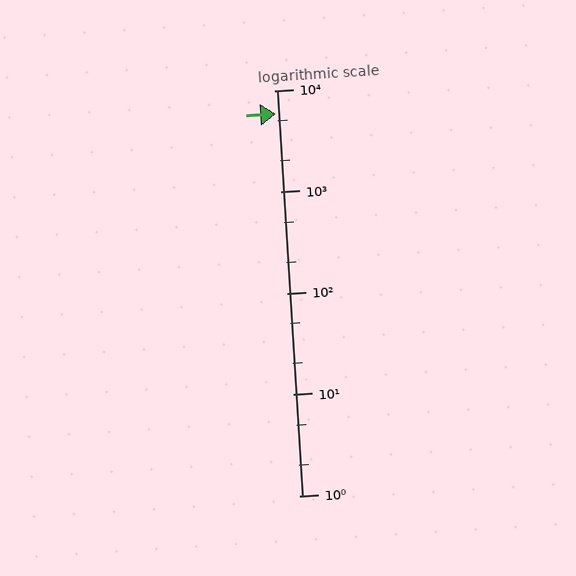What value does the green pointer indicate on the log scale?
The pointer indicates approximately 5900.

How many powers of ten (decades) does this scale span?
The scale spans 4 decades, from 1 to 10000.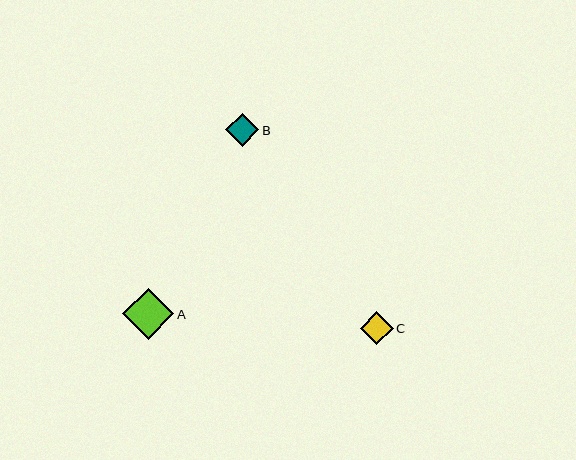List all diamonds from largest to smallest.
From largest to smallest: A, B, C.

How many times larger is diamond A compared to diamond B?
Diamond A is approximately 1.5 times the size of diamond B.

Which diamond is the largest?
Diamond A is the largest with a size of approximately 51 pixels.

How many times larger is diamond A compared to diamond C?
Diamond A is approximately 1.5 times the size of diamond C.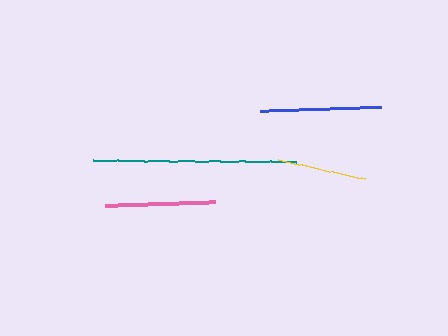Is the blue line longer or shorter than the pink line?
The blue line is longer than the pink line.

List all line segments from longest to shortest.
From longest to shortest: teal, blue, pink, yellow.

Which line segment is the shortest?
The yellow line is the shortest at approximately 89 pixels.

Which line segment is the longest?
The teal line is the longest at approximately 203 pixels.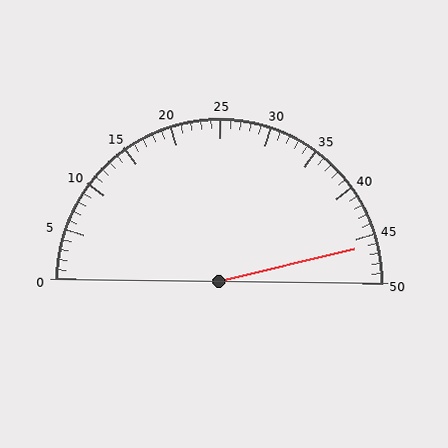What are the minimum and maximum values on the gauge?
The gauge ranges from 0 to 50.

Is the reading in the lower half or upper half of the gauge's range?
The reading is in the upper half of the range (0 to 50).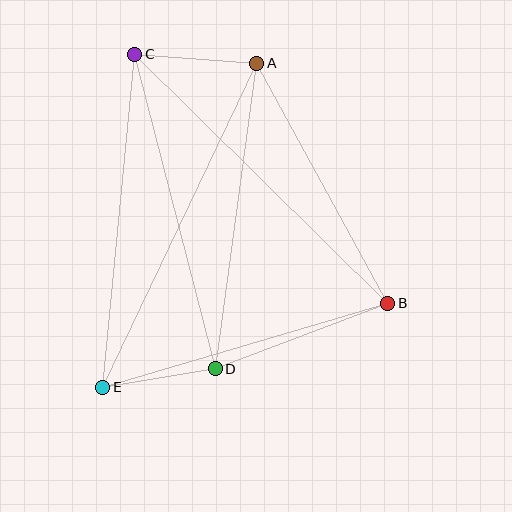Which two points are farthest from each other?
Points A and E are farthest from each other.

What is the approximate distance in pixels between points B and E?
The distance between B and E is approximately 297 pixels.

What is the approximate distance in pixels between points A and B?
The distance between A and B is approximately 273 pixels.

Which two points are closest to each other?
Points D and E are closest to each other.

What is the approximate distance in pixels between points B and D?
The distance between B and D is approximately 184 pixels.